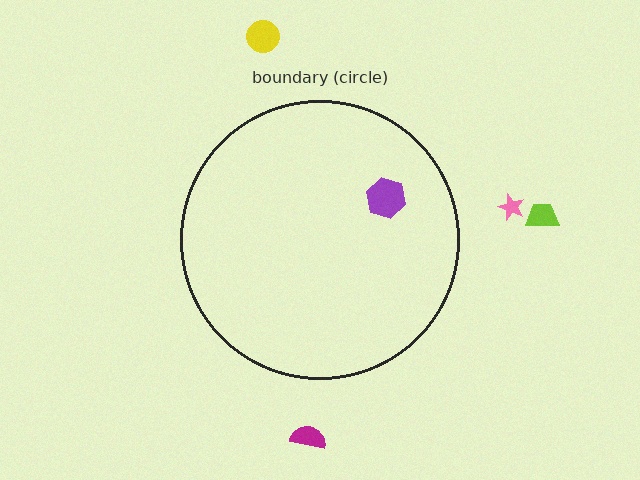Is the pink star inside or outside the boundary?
Outside.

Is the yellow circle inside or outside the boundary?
Outside.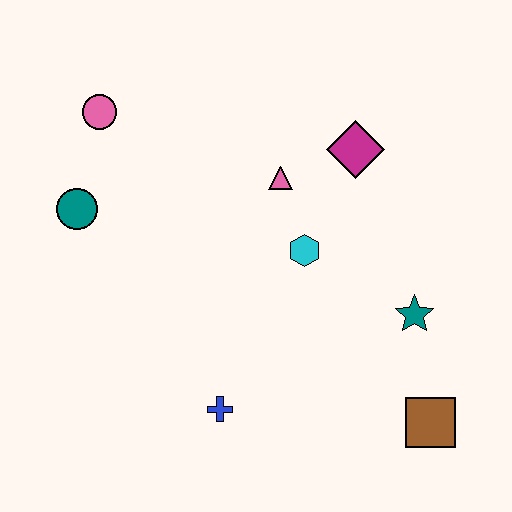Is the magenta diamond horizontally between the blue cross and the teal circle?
No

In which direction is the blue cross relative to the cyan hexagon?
The blue cross is below the cyan hexagon.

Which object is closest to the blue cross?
The cyan hexagon is closest to the blue cross.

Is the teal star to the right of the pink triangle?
Yes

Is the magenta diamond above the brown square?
Yes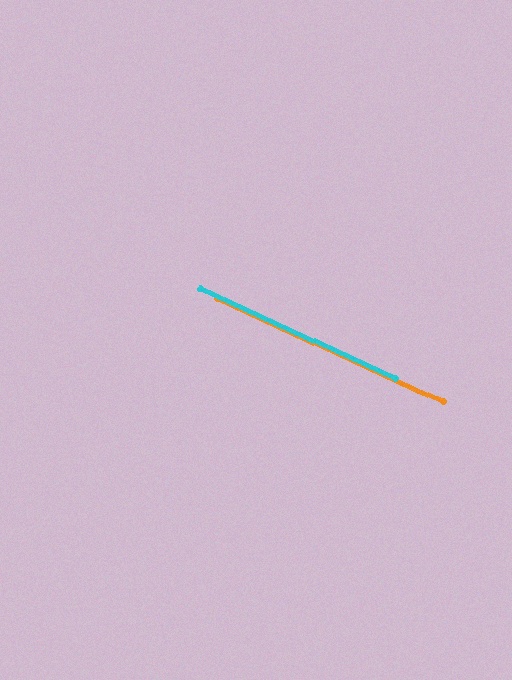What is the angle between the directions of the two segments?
Approximately 0 degrees.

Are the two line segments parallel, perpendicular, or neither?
Parallel — their directions differ by only 0.1°.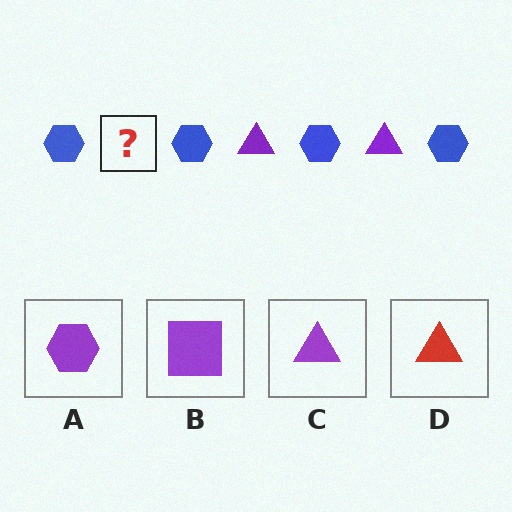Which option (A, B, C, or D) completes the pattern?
C.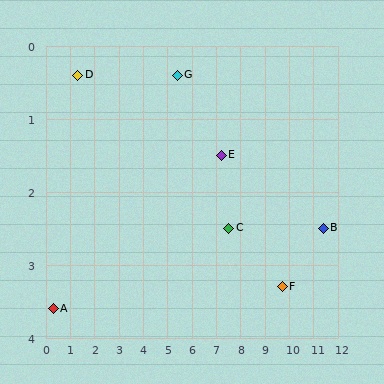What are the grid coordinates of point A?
Point A is at approximately (0.3, 3.6).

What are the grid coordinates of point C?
Point C is at approximately (7.5, 2.5).